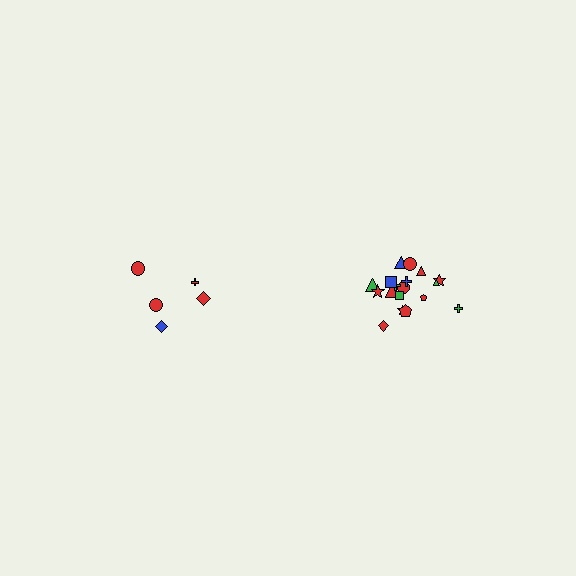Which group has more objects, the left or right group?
The right group.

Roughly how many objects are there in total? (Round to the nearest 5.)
Roughly 25 objects in total.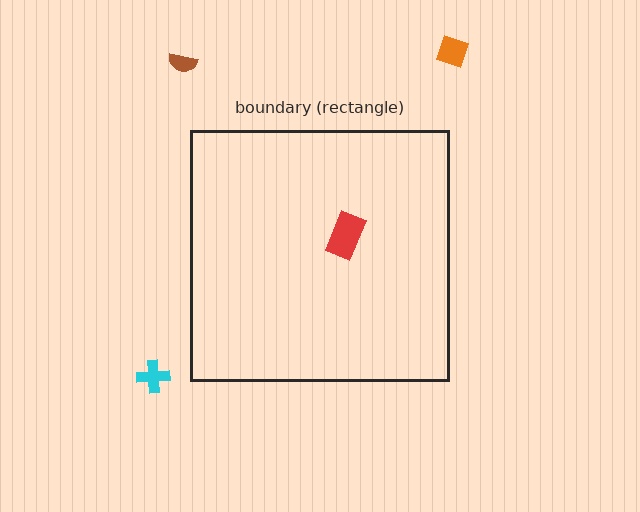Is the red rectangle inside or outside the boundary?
Inside.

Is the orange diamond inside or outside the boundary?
Outside.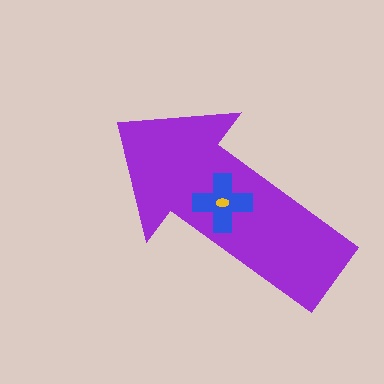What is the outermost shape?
The purple arrow.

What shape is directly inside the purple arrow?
The blue cross.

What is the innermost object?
The yellow ellipse.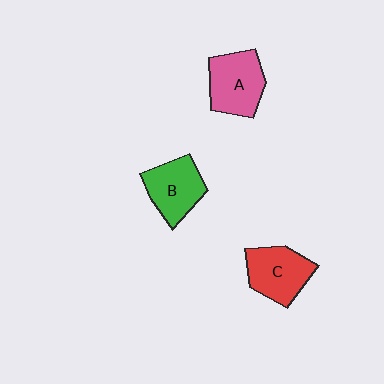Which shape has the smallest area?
Shape B (green).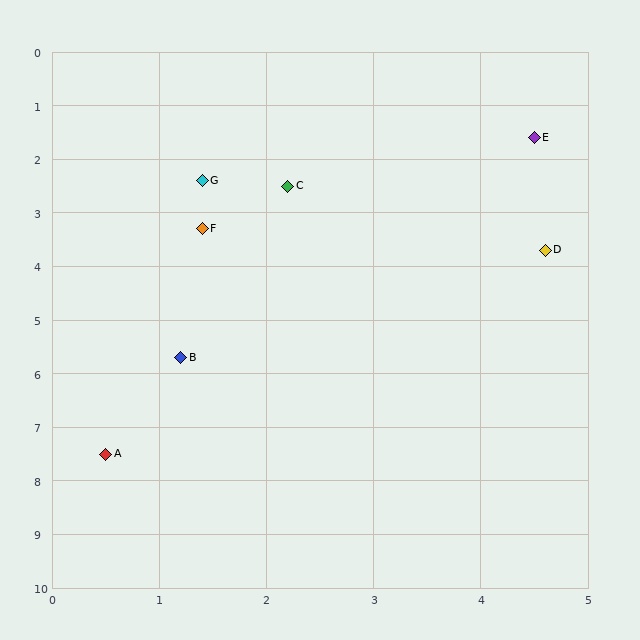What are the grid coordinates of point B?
Point B is at approximately (1.2, 5.7).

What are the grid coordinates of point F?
Point F is at approximately (1.4, 3.3).